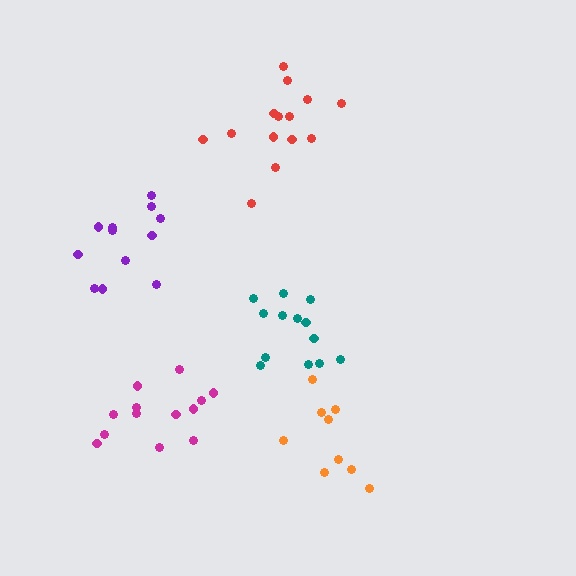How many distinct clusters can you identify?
There are 5 distinct clusters.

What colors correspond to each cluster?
The clusters are colored: orange, red, purple, magenta, teal.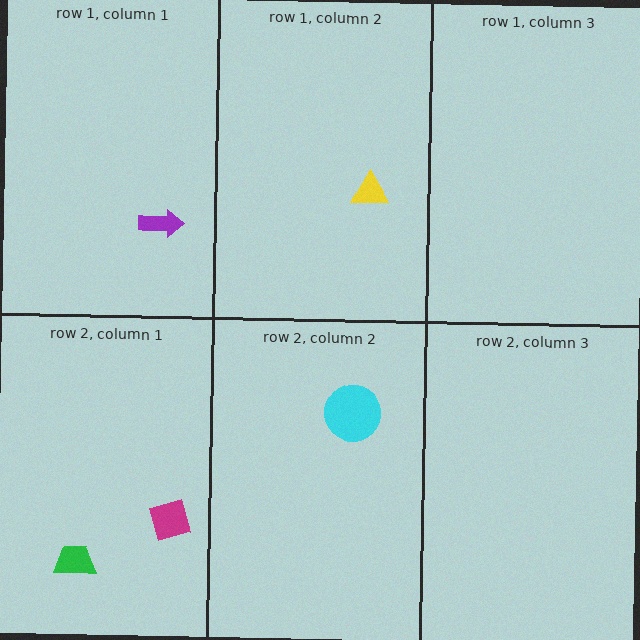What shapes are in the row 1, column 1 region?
The purple arrow.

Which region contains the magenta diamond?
The row 2, column 1 region.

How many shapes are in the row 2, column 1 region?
2.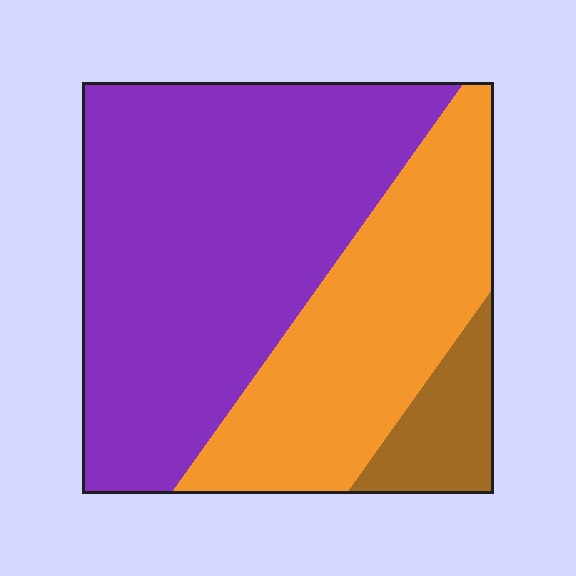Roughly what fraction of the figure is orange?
Orange covers about 35% of the figure.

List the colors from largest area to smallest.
From largest to smallest: purple, orange, brown.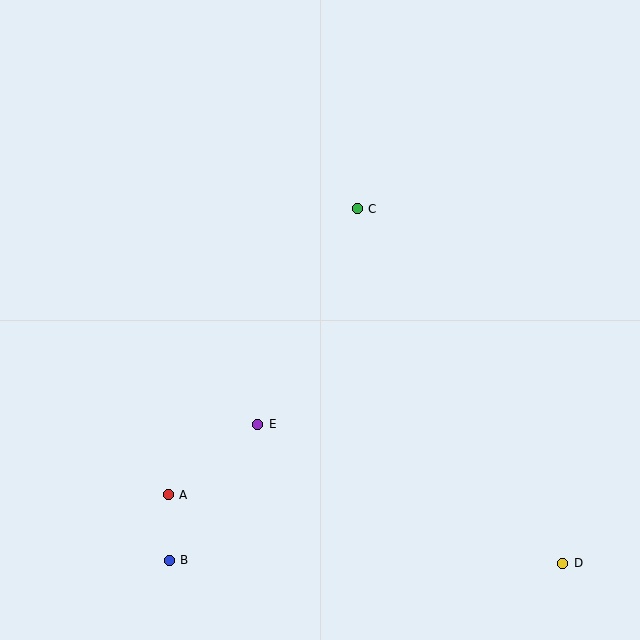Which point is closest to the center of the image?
Point C at (357, 209) is closest to the center.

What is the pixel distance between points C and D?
The distance between C and D is 410 pixels.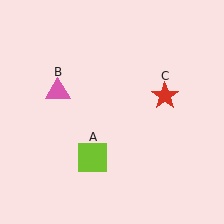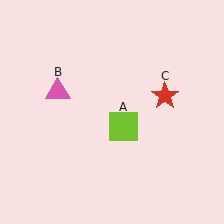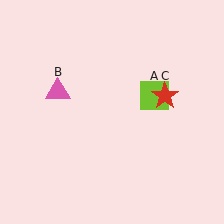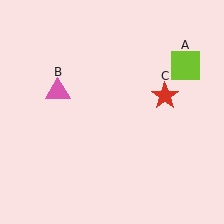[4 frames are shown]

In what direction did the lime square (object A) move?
The lime square (object A) moved up and to the right.